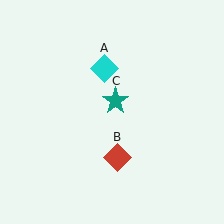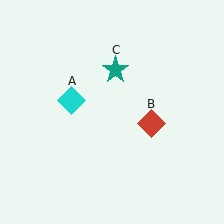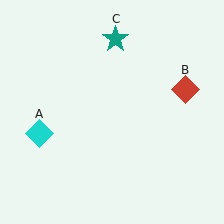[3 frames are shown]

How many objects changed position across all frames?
3 objects changed position: cyan diamond (object A), red diamond (object B), teal star (object C).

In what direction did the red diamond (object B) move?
The red diamond (object B) moved up and to the right.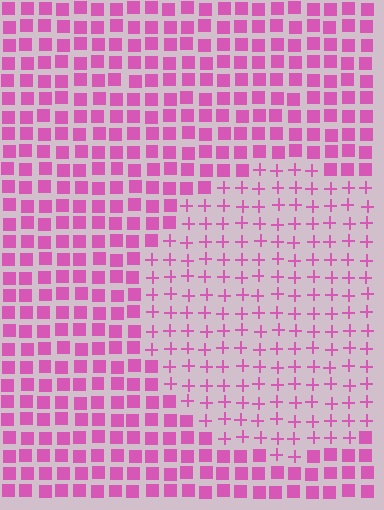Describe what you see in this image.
The image is filled with small pink elements arranged in a uniform grid. A circle-shaped region contains plus signs, while the surrounding area contains squares. The boundary is defined purely by the change in element shape.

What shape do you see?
I see a circle.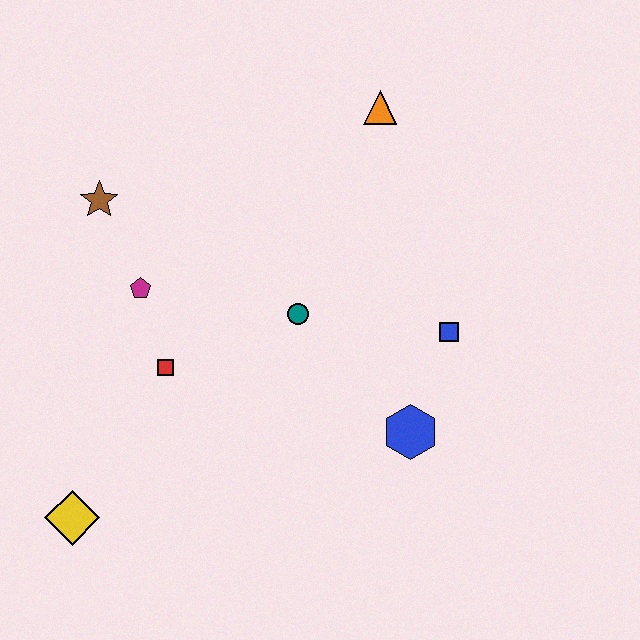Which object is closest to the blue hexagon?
The blue square is closest to the blue hexagon.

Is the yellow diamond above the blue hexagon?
No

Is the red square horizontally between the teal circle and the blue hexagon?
No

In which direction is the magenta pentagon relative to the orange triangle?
The magenta pentagon is to the left of the orange triangle.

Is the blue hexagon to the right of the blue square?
No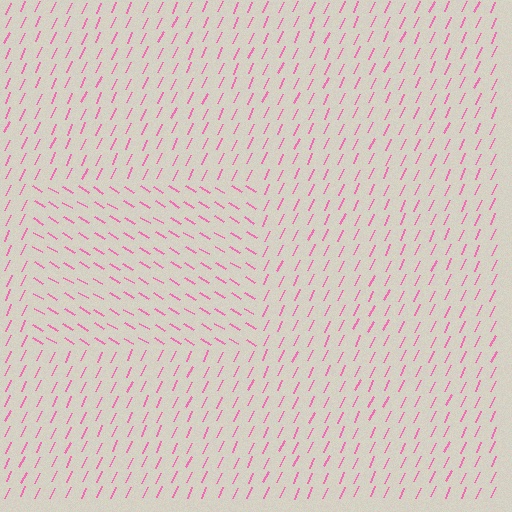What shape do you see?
I see a rectangle.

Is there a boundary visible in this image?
Yes, there is a texture boundary formed by a change in line orientation.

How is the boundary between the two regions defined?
The boundary is defined purely by a change in line orientation (approximately 84 degrees difference). All lines are the same color and thickness.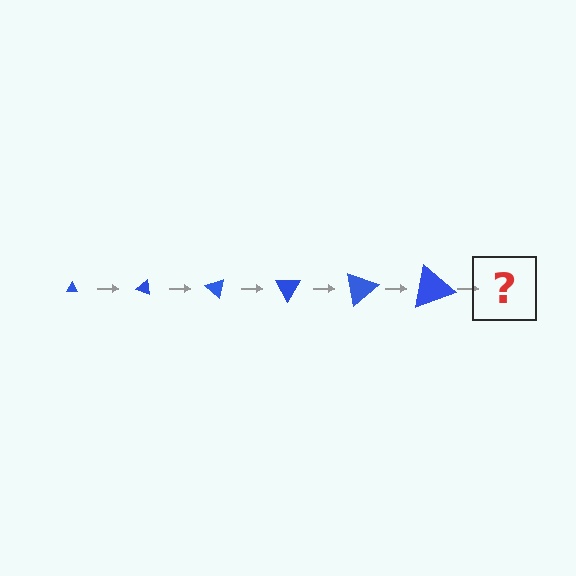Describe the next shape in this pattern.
It should be a triangle, larger than the previous one and rotated 120 degrees from the start.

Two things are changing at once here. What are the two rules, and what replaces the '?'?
The two rules are that the triangle grows larger each step and it rotates 20 degrees each step. The '?' should be a triangle, larger than the previous one and rotated 120 degrees from the start.